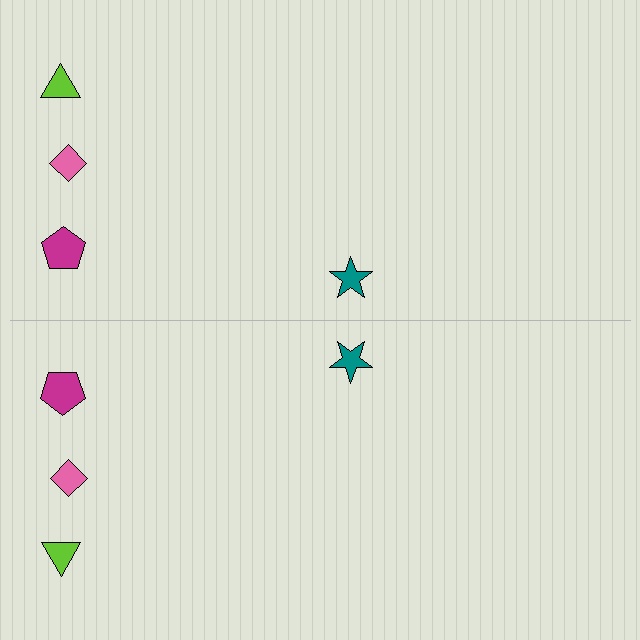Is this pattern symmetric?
Yes, this pattern has bilateral (reflection) symmetry.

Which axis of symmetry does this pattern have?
The pattern has a horizontal axis of symmetry running through the center of the image.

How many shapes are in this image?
There are 8 shapes in this image.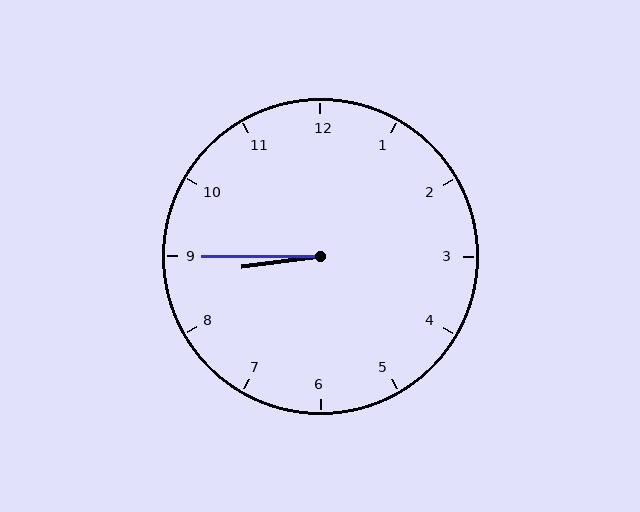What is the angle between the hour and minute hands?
Approximately 8 degrees.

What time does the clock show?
8:45.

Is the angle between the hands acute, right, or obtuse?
It is acute.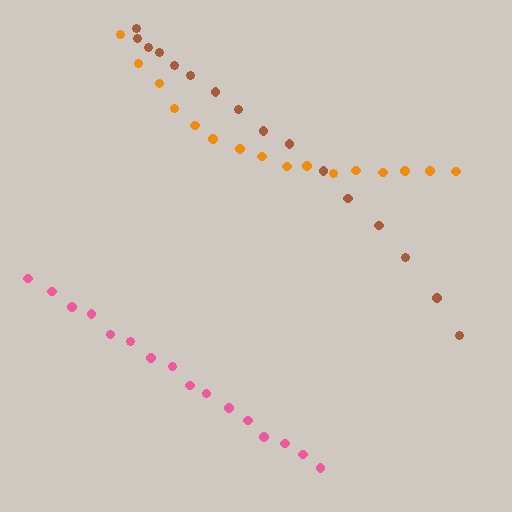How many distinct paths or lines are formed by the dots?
There are 3 distinct paths.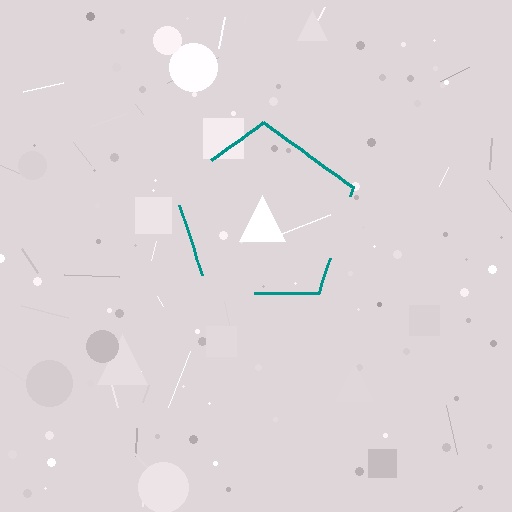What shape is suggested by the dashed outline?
The dashed outline suggests a pentagon.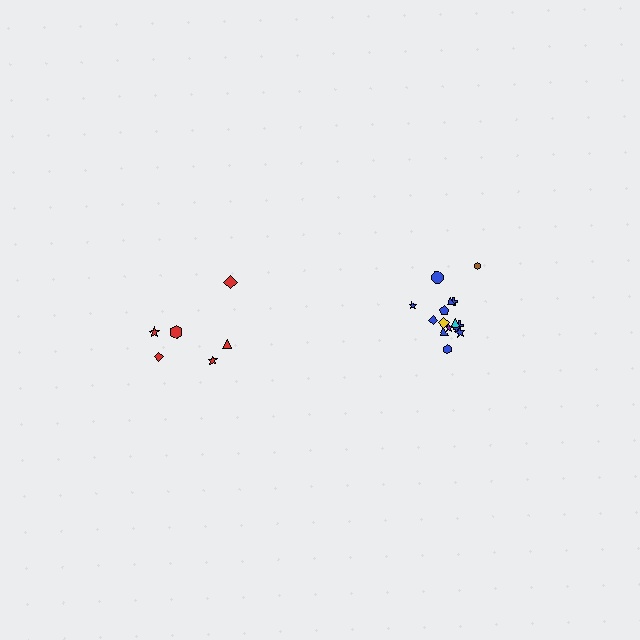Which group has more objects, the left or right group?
The right group.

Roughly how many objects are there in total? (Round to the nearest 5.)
Roughly 20 objects in total.